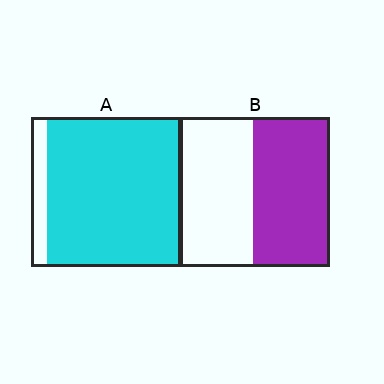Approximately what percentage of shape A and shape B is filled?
A is approximately 90% and B is approximately 50%.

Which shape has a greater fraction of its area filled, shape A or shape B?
Shape A.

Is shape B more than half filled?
Roughly half.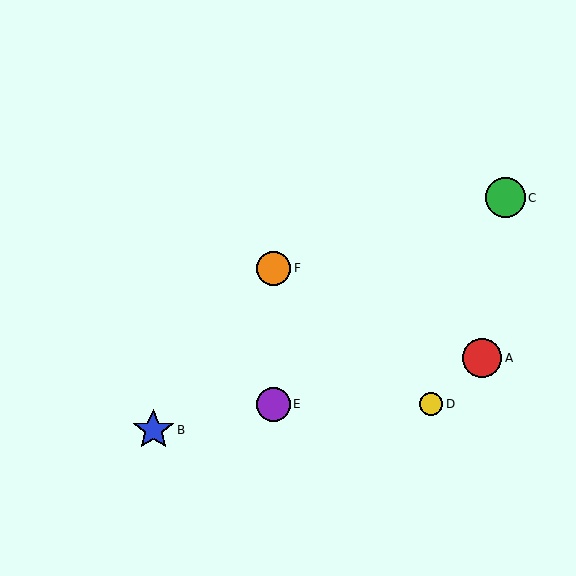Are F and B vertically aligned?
No, F is at x≈273 and B is at x≈153.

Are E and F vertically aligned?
Yes, both are at x≈273.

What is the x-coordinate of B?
Object B is at x≈153.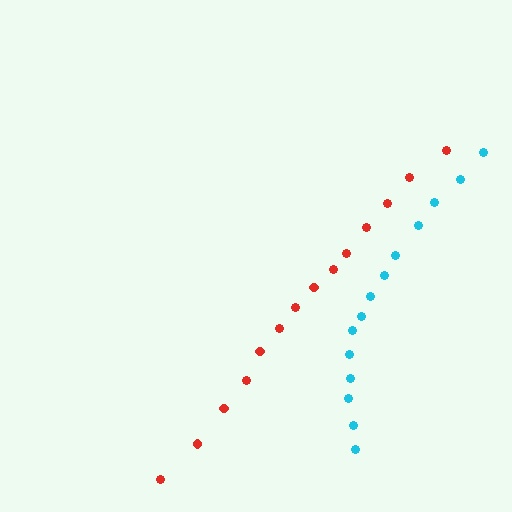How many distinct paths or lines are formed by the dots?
There are 2 distinct paths.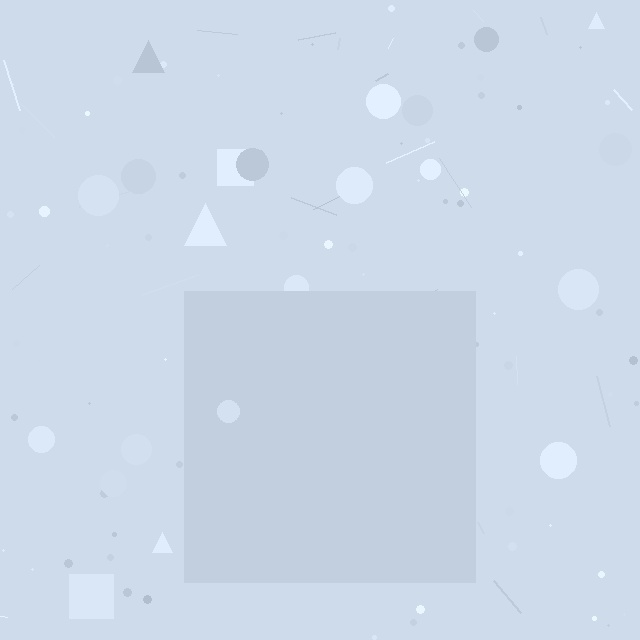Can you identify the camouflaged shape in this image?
The camouflaged shape is a square.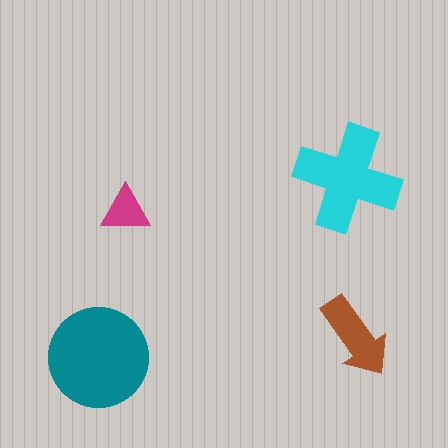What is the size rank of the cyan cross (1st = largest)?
2nd.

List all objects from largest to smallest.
The teal circle, the cyan cross, the brown arrow, the magenta triangle.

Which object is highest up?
The cyan cross is topmost.